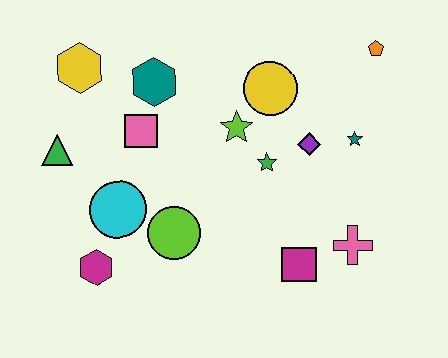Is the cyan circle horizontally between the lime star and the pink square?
No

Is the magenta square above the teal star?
No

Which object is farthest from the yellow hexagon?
The pink cross is farthest from the yellow hexagon.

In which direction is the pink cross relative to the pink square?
The pink cross is to the right of the pink square.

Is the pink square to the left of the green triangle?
No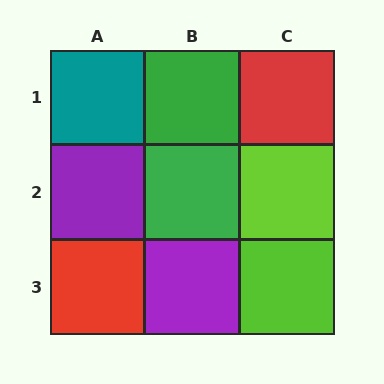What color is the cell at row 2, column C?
Lime.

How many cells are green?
2 cells are green.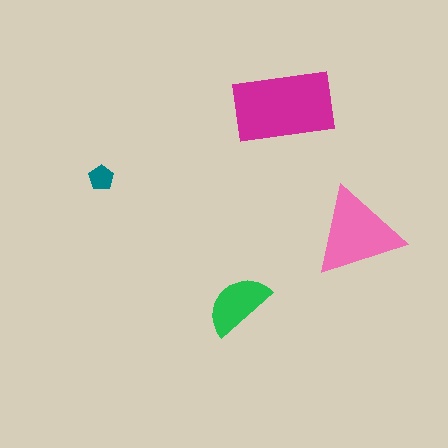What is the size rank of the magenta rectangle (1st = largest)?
1st.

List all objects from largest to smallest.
The magenta rectangle, the pink triangle, the green semicircle, the teal pentagon.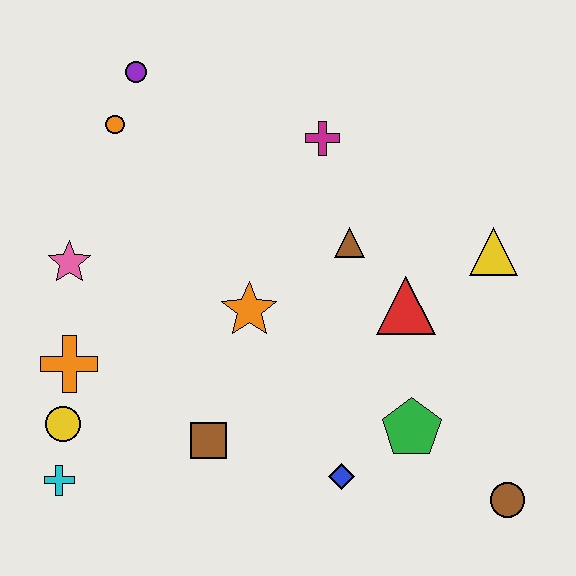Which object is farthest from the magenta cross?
The cyan cross is farthest from the magenta cross.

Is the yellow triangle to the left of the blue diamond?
No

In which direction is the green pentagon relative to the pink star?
The green pentagon is to the right of the pink star.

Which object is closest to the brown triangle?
The red triangle is closest to the brown triangle.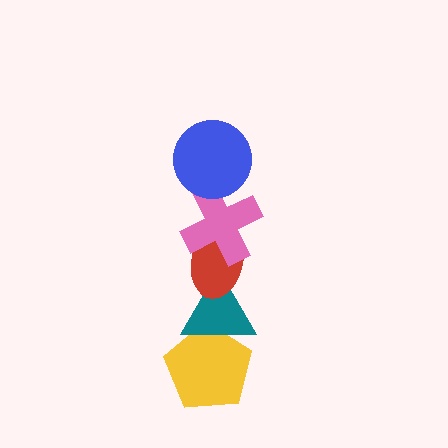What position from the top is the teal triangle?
The teal triangle is 4th from the top.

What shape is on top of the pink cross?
The blue circle is on top of the pink cross.